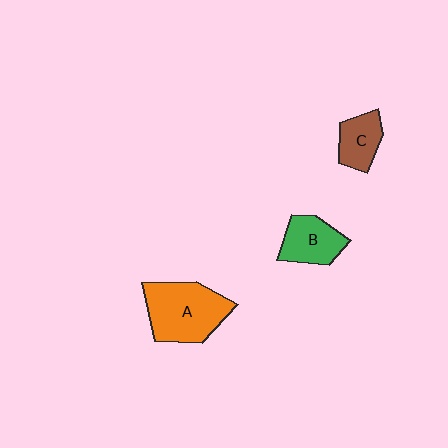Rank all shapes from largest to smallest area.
From largest to smallest: A (orange), B (green), C (brown).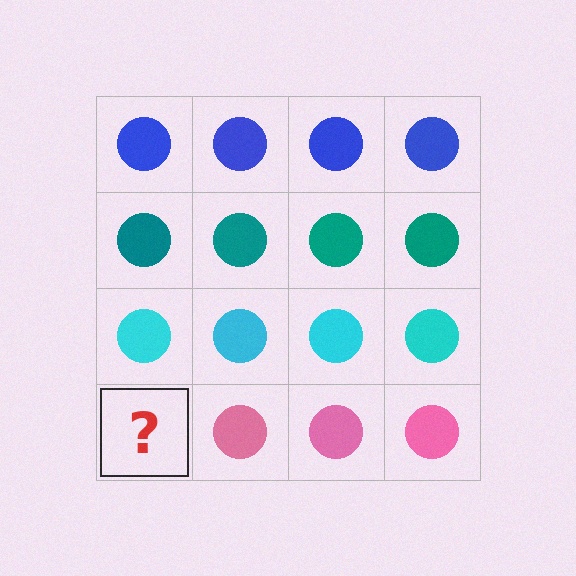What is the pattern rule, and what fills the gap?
The rule is that each row has a consistent color. The gap should be filled with a pink circle.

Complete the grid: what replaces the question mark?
The question mark should be replaced with a pink circle.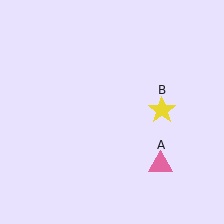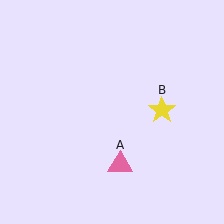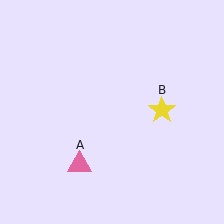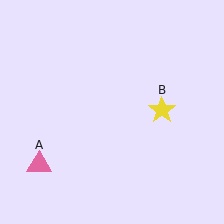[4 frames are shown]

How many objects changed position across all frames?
1 object changed position: pink triangle (object A).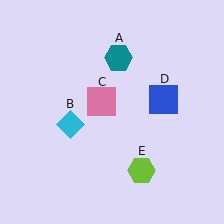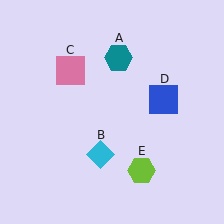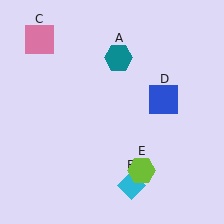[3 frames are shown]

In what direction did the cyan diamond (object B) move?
The cyan diamond (object B) moved down and to the right.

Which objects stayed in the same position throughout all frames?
Teal hexagon (object A) and blue square (object D) and lime hexagon (object E) remained stationary.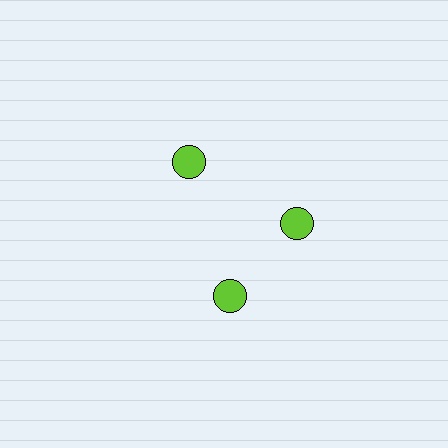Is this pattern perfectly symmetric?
No. The 3 lime circles are arranged in a ring, but one element near the 7 o'clock position is rotated out of alignment along the ring, breaking the 3-fold rotational symmetry.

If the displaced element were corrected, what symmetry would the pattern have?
It would have 3-fold rotational symmetry — the pattern would map onto itself every 120 degrees.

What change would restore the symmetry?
The symmetry would be restored by rotating it back into even spacing with its neighbors so that all 3 circles sit at equal angles and equal distance from the center.